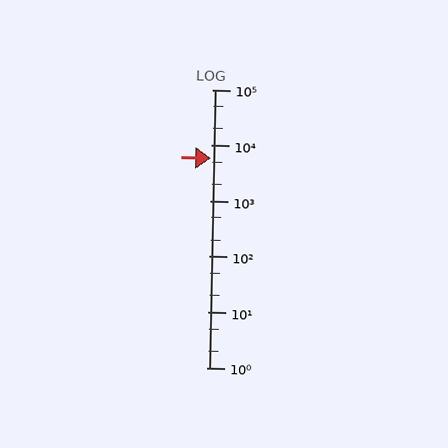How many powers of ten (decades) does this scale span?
The scale spans 5 decades, from 1 to 100000.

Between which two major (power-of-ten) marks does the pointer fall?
The pointer is between 1000 and 10000.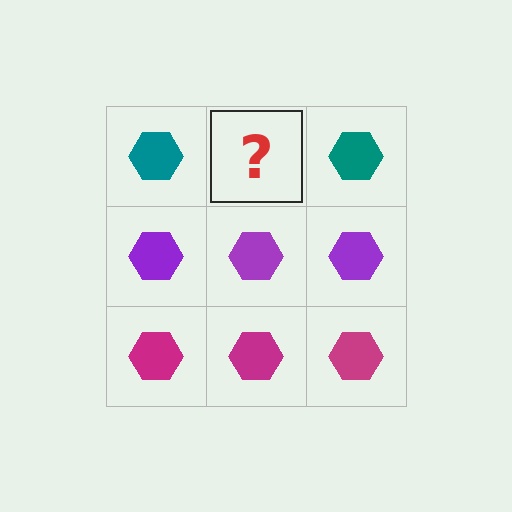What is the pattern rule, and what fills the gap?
The rule is that each row has a consistent color. The gap should be filled with a teal hexagon.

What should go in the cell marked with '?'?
The missing cell should contain a teal hexagon.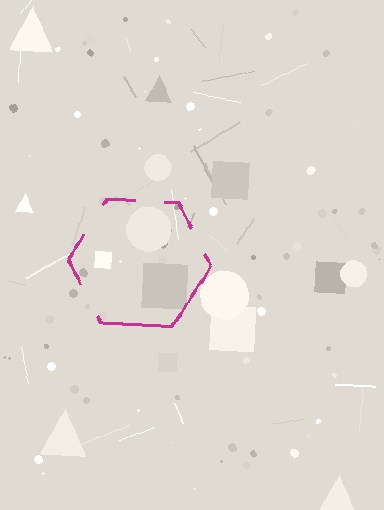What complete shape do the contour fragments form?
The contour fragments form a hexagon.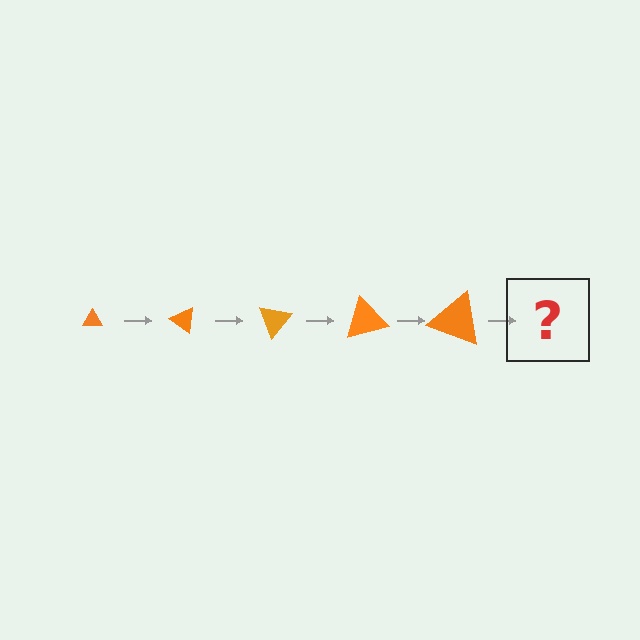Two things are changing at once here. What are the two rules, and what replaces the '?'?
The two rules are that the triangle grows larger each step and it rotates 35 degrees each step. The '?' should be a triangle, larger than the previous one and rotated 175 degrees from the start.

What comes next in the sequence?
The next element should be a triangle, larger than the previous one and rotated 175 degrees from the start.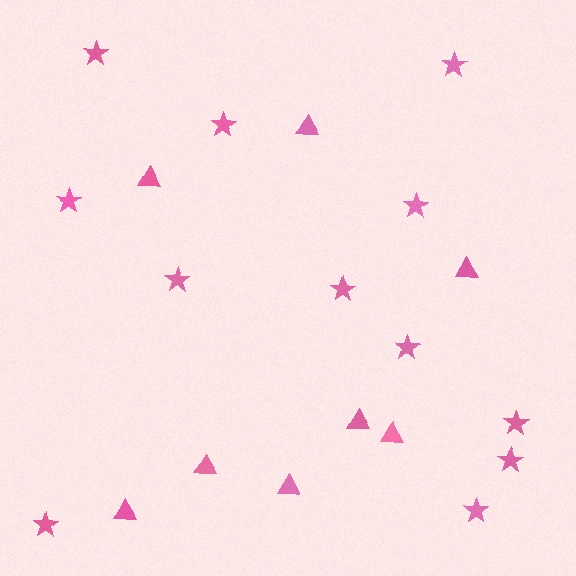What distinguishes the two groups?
There are 2 groups: one group of stars (12) and one group of triangles (8).